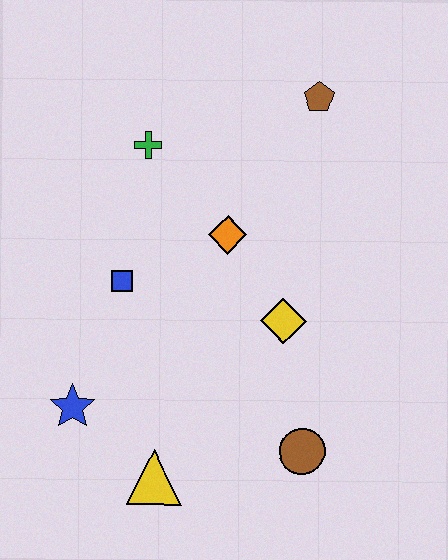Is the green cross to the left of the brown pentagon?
Yes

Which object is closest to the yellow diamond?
The orange diamond is closest to the yellow diamond.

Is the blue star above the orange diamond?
No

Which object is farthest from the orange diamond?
The yellow triangle is farthest from the orange diamond.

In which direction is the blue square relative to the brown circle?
The blue square is to the left of the brown circle.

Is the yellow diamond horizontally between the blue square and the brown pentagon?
Yes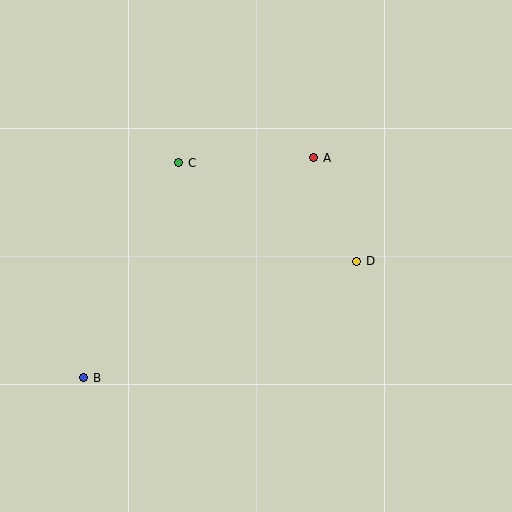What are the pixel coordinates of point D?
Point D is at (357, 261).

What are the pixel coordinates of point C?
Point C is at (179, 163).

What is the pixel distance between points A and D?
The distance between A and D is 112 pixels.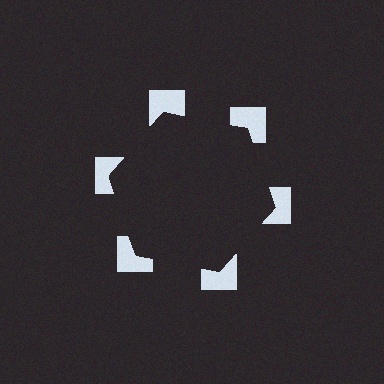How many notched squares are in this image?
There are 6 — one at each vertex of the illusory hexagon.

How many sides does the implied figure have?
6 sides.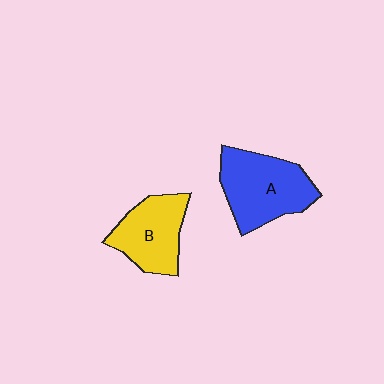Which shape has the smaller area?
Shape B (yellow).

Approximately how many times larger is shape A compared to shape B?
Approximately 1.3 times.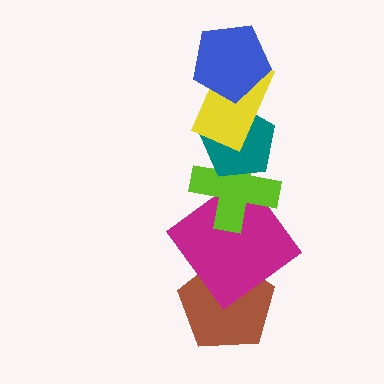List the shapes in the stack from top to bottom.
From top to bottom: the blue pentagon, the yellow rectangle, the teal pentagon, the lime cross, the magenta diamond, the brown pentagon.